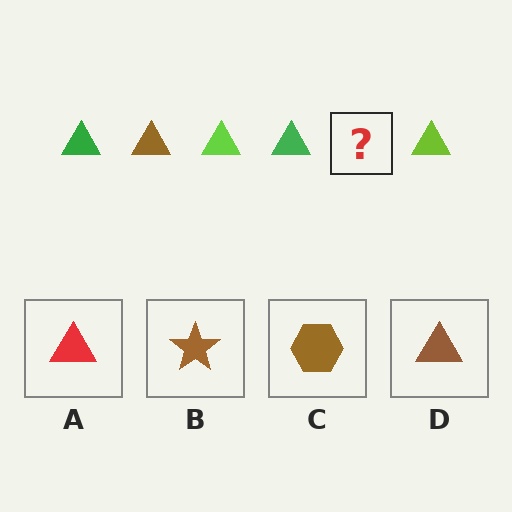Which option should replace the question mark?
Option D.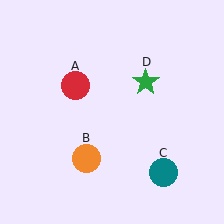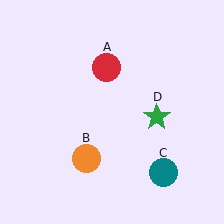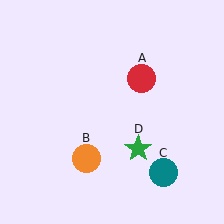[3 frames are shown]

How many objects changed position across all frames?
2 objects changed position: red circle (object A), green star (object D).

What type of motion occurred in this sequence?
The red circle (object A), green star (object D) rotated clockwise around the center of the scene.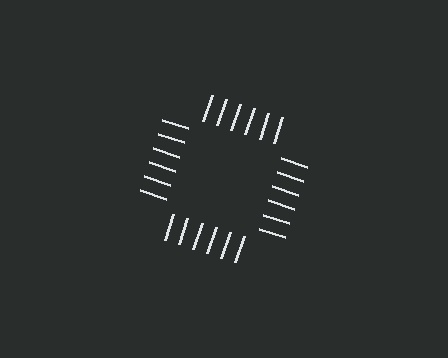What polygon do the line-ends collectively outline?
An illusory square — the line segments terminate on its edges but no continuous stroke is drawn.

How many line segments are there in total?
24 — 6 along each of the 4 edges.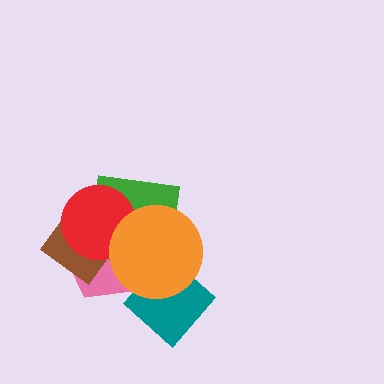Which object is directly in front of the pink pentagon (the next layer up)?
The brown diamond is directly in front of the pink pentagon.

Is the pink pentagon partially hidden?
Yes, it is partially covered by another shape.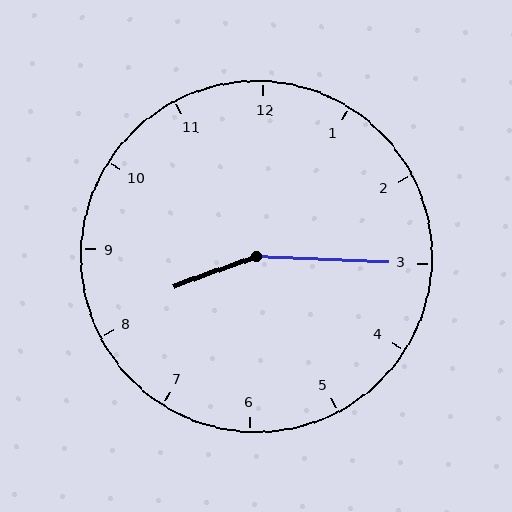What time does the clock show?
8:15.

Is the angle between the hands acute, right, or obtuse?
It is obtuse.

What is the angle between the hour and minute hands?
Approximately 158 degrees.